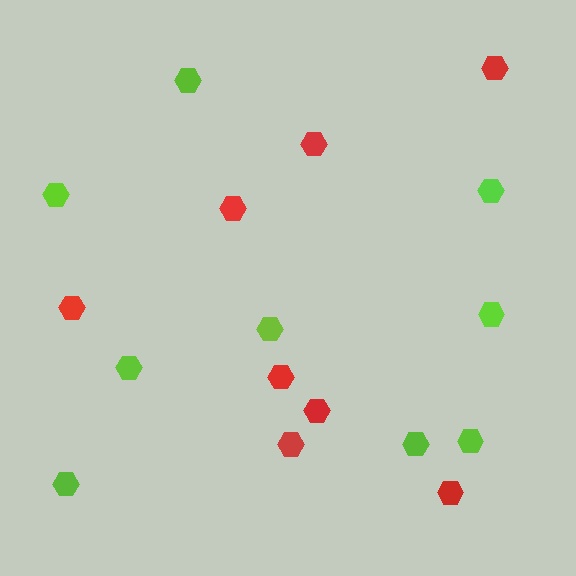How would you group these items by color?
There are 2 groups: one group of lime hexagons (9) and one group of red hexagons (8).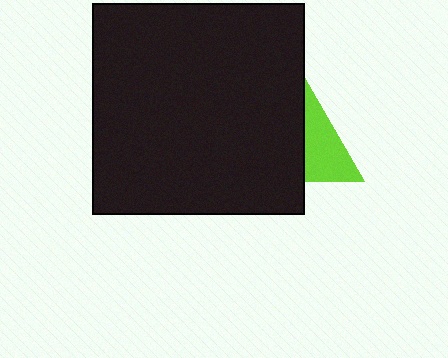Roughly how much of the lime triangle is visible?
A small part of it is visible (roughly 39%).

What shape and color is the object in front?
The object in front is a black square.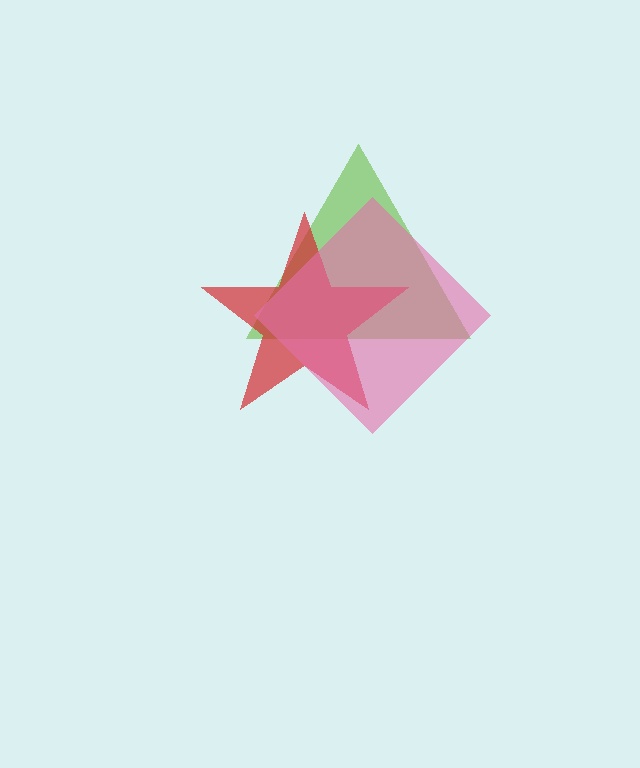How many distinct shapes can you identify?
There are 3 distinct shapes: a lime triangle, a red star, a pink diamond.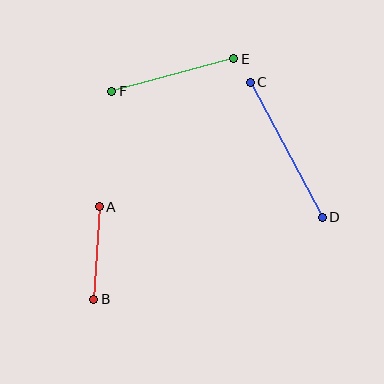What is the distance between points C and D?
The distance is approximately 153 pixels.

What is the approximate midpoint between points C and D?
The midpoint is at approximately (286, 150) pixels.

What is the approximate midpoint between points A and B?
The midpoint is at approximately (97, 253) pixels.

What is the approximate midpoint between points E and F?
The midpoint is at approximately (173, 75) pixels.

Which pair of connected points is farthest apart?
Points C and D are farthest apart.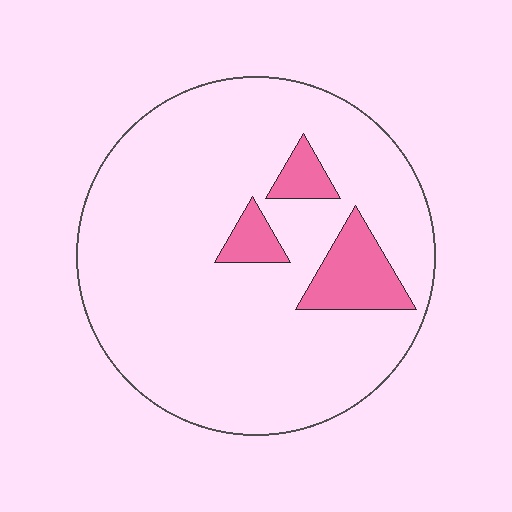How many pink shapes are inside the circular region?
3.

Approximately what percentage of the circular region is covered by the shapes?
Approximately 10%.